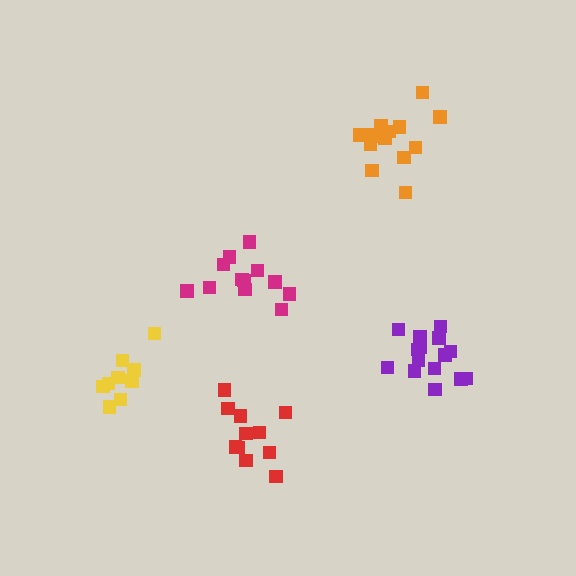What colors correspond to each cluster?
The clusters are colored: red, magenta, yellow, orange, purple.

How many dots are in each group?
Group 1: 11 dots, Group 2: 13 dots, Group 3: 9 dots, Group 4: 14 dots, Group 5: 15 dots (62 total).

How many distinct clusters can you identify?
There are 5 distinct clusters.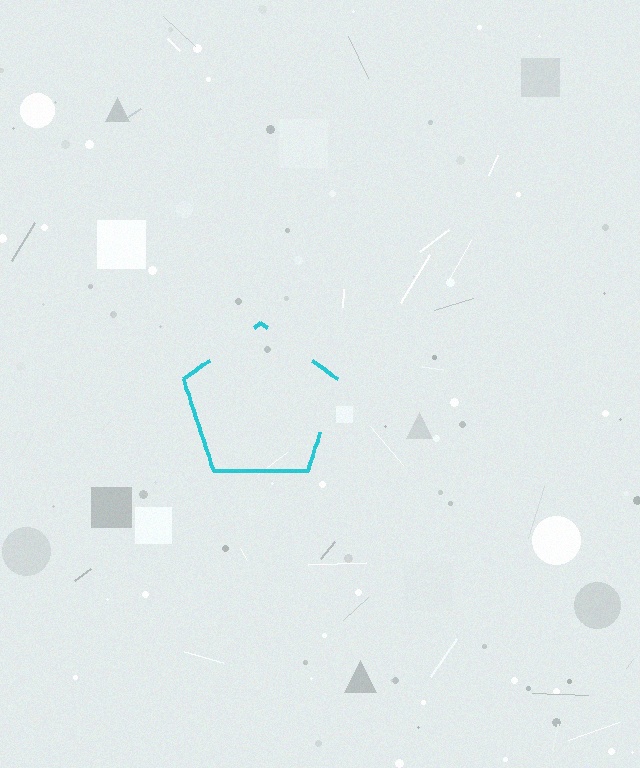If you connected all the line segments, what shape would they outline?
They would outline a pentagon.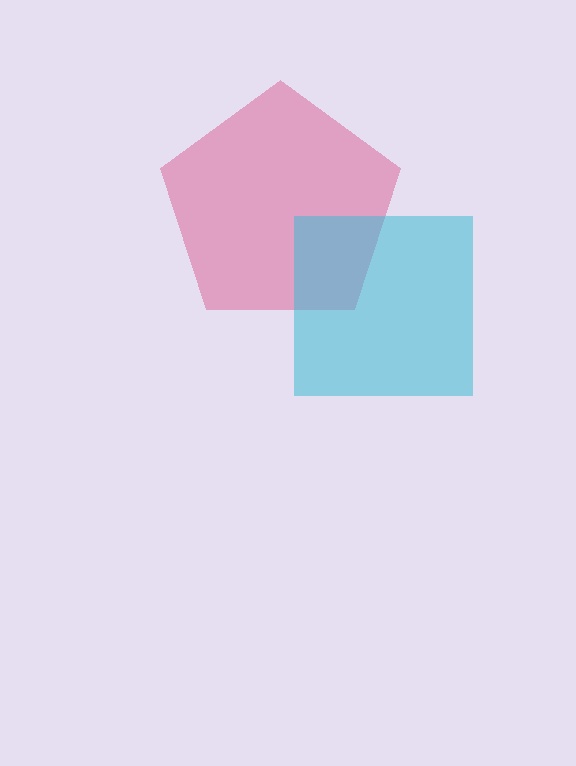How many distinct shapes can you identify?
There are 2 distinct shapes: a pink pentagon, a cyan square.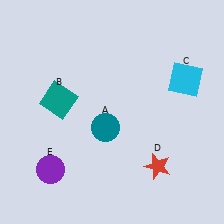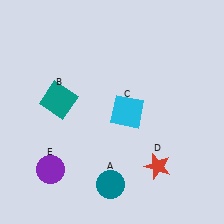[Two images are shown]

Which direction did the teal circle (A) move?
The teal circle (A) moved down.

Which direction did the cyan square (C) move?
The cyan square (C) moved left.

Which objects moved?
The objects that moved are: the teal circle (A), the cyan square (C).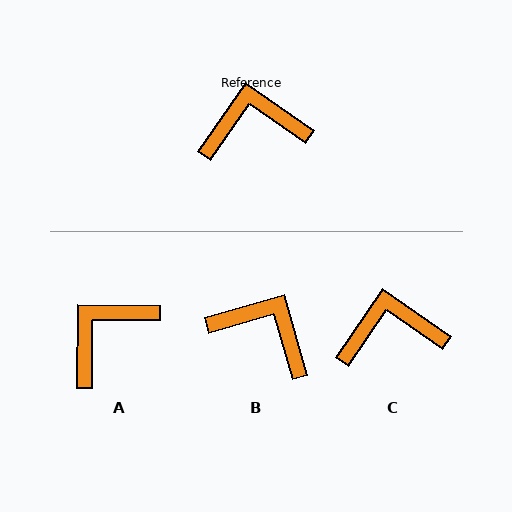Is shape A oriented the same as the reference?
No, it is off by about 34 degrees.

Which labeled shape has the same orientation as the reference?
C.